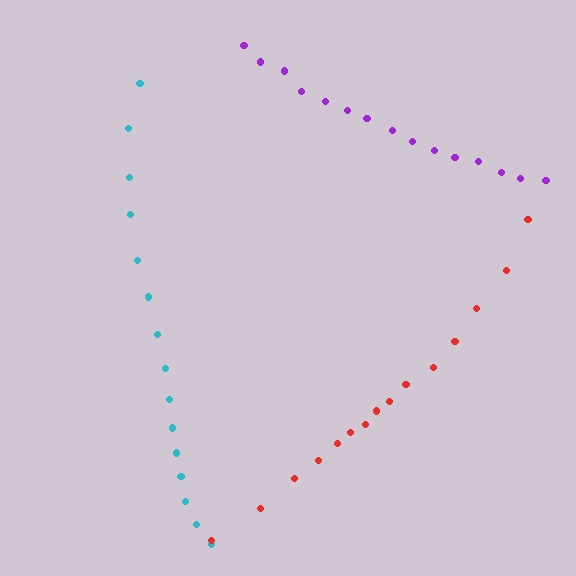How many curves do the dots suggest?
There are 3 distinct paths.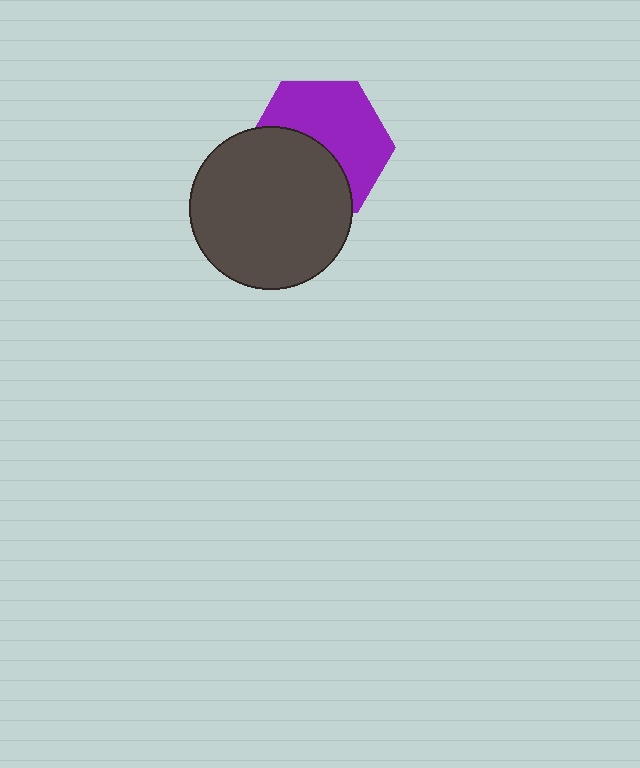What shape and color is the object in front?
The object in front is a dark gray circle.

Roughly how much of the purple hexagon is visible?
About half of it is visible (roughly 55%).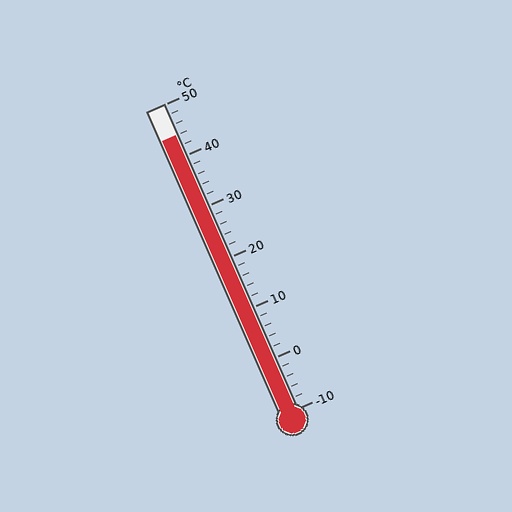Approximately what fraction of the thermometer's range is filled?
The thermometer is filled to approximately 90% of its range.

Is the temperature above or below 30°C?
The temperature is above 30°C.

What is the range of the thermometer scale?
The thermometer scale ranges from -10°C to 50°C.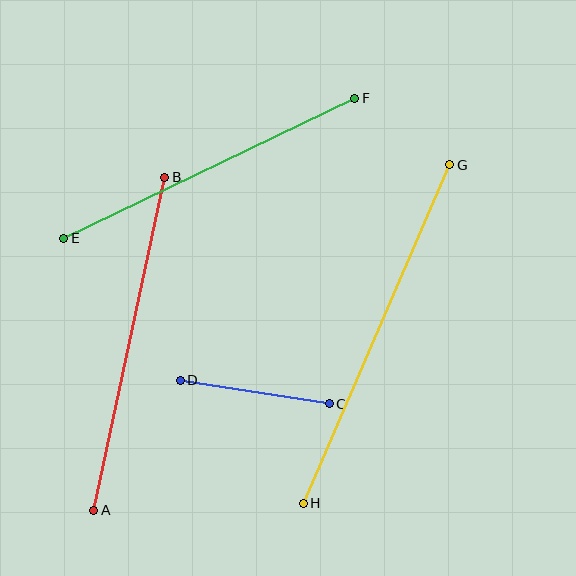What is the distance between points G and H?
The distance is approximately 369 pixels.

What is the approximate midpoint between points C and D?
The midpoint is at approximately (255, 392) pixels.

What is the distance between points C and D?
The distance is approximately 151 pixels.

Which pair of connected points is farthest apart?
Points G and H are farthest apart.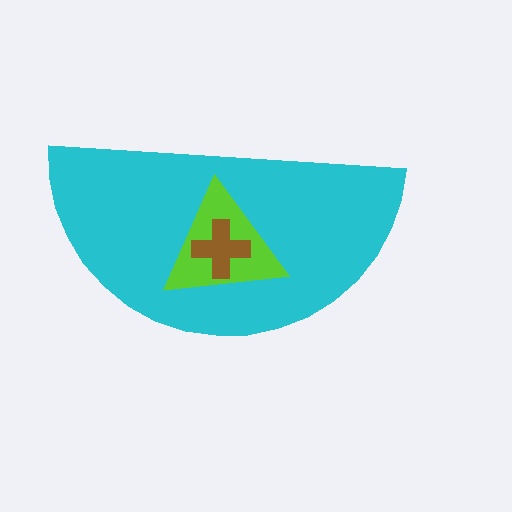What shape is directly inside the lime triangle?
The brown cross.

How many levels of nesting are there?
3.